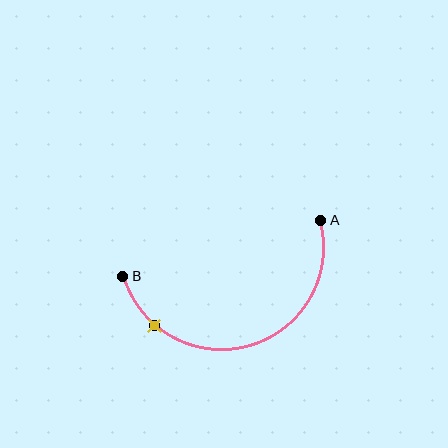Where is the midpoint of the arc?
The arc midpoint is the point on the curve farthest from the straight line joining A and B. It sits below that line.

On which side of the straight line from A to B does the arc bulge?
The arc bulges below the straight line connecting A and B.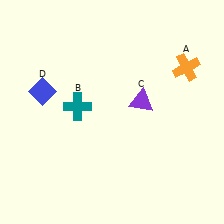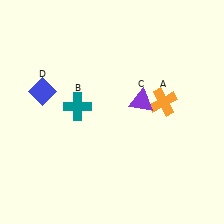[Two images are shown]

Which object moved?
The orange cross (A) moved down.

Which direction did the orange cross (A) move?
The orange cross (A) moved down.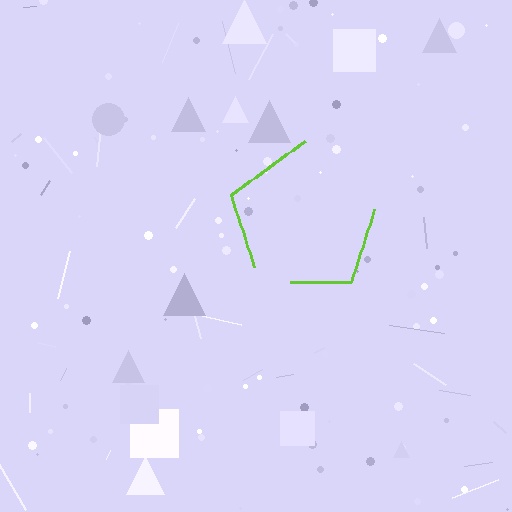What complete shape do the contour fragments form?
The contour fragments form a pentagon.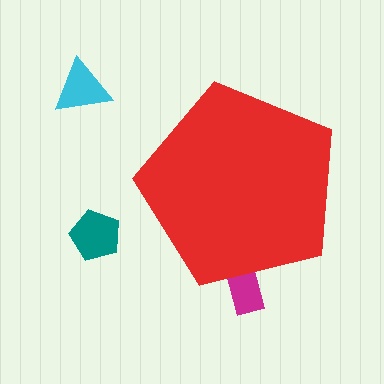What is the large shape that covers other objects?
A red pentagon.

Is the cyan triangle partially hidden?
No, the cyan triangle is fully visible.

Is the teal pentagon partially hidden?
No, the teal pentagon is fully visible.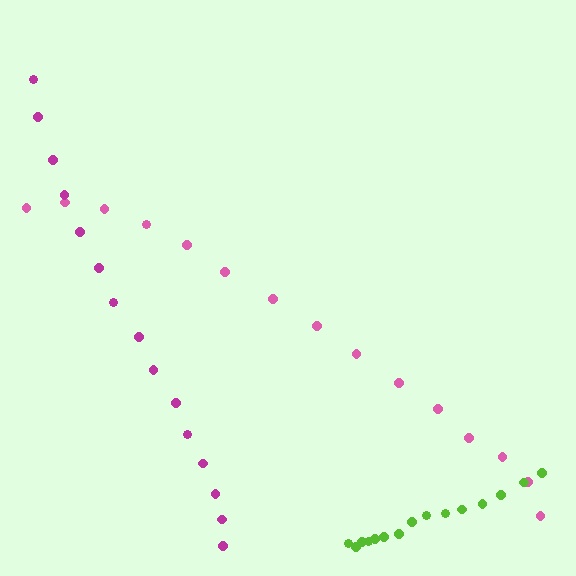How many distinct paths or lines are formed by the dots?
There are 3 distinct paths.